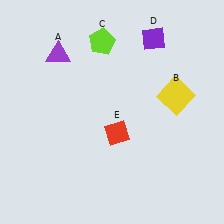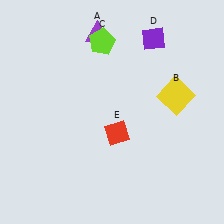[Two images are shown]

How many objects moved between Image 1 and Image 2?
1 object moved between the two images.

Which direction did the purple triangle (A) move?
The purple triangle (A) moved right.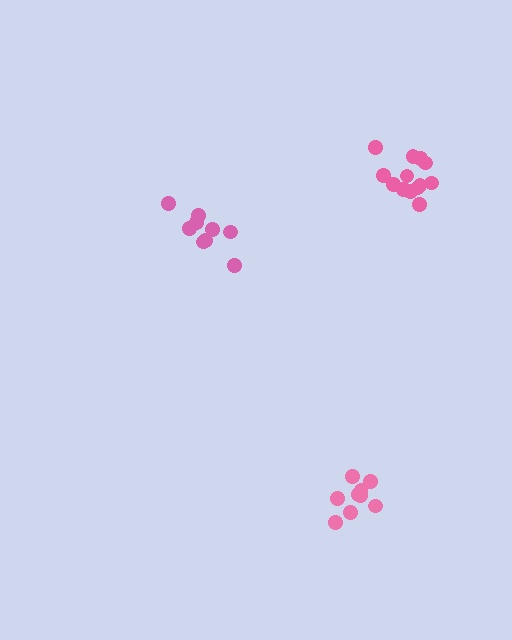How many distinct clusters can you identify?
There are 3 distinct clusters.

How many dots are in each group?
Group 1: 13 dots, Group 2: 9 dots, Group 3: 9 dots (31 total).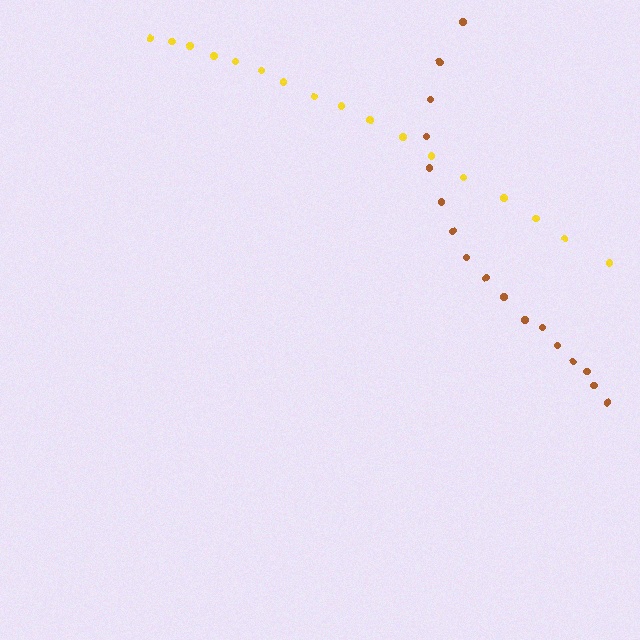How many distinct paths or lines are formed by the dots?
There are 2 distinct paths.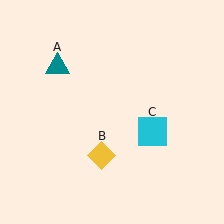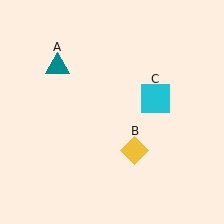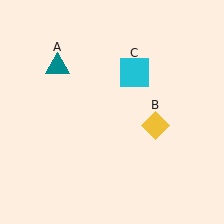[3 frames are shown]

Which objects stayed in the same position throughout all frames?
Teal triangle (object A) remained stationary.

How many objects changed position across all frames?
2 objects changed position: yellow diamond (object B), cyan square (object C).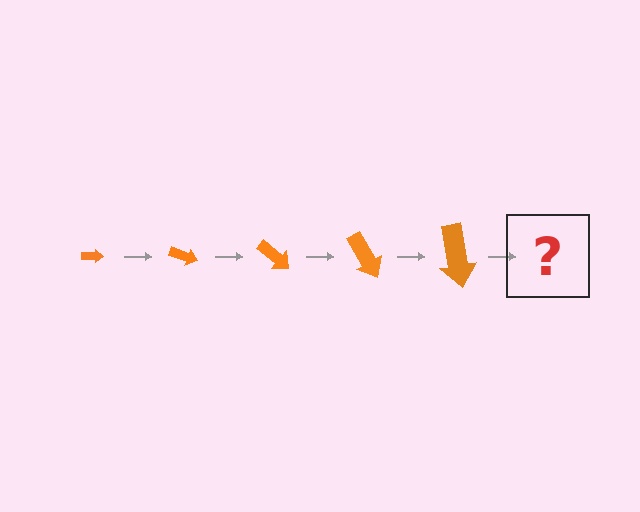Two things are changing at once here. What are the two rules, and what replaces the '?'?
The two rules are that the arrow grows larger each step and it rotates 20 degrees each step. The '?' should be an arrow, larger than the previous one and rotated 100 degrees from the start.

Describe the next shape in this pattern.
It should be an arrow, larger than the previous one and rotated 100 degrees from the start.